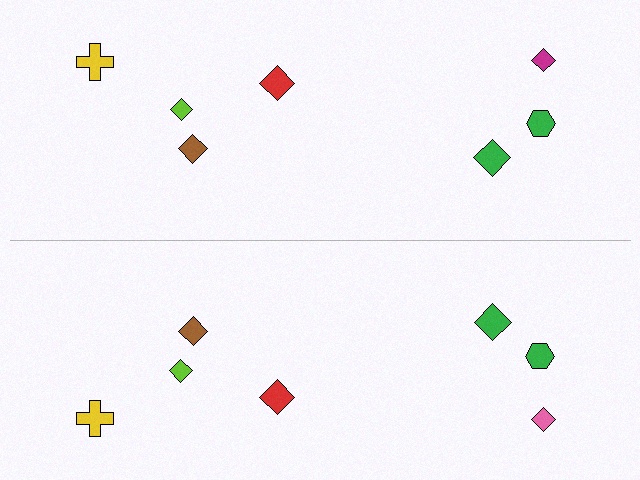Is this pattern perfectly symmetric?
No, the pattern is not perfectly symmetric. The pink diamond on the bottom side breaks the symmetry — its mirror counterpart is magenta.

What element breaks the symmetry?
The pink diamond on the bottom side breaks the symmetry — its mirror counterpart is magenta.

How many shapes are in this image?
There are 14 shapes in this image.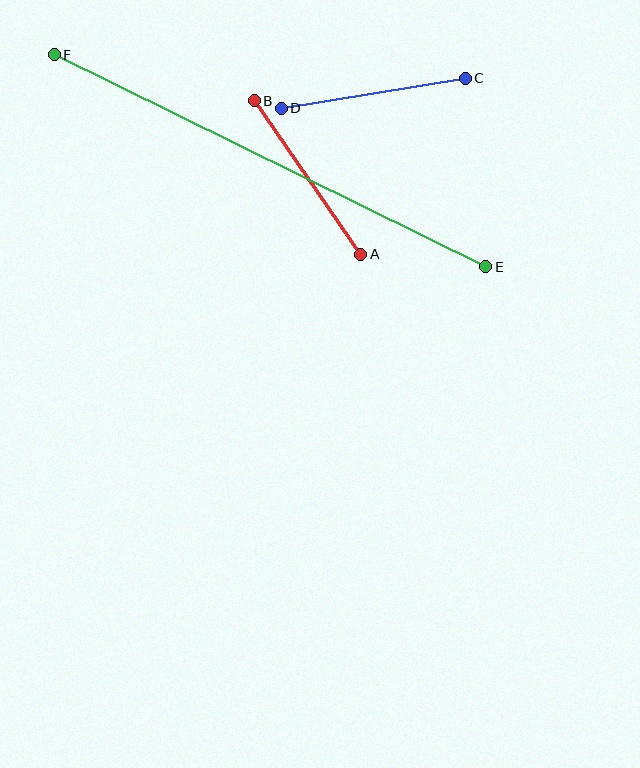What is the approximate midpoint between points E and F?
The midpoint is at approximately (270, 161) pixels.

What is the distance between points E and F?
The distance is approximately 481 pixels.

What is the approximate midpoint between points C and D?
The midpoint is at approximately (373, 93) pixels.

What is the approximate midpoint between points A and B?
The midpoint is at approximately (307, 177) pixels.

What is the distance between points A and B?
The distance is approximately 187 pixels.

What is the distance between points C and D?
The distance is approximately 186 pixels.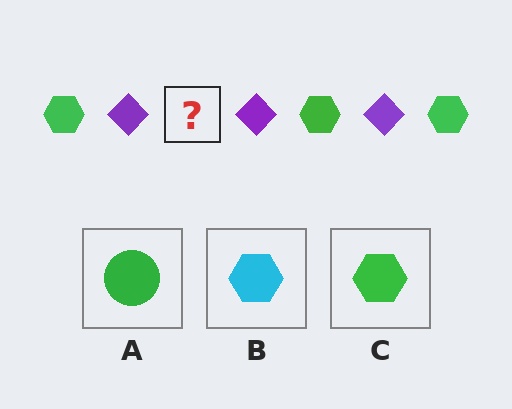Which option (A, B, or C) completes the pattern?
C.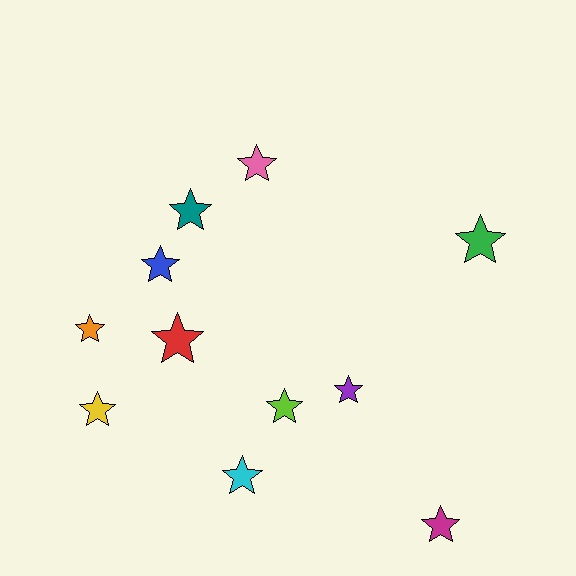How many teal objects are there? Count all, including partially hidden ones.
There is 1 teal object.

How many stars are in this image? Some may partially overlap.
There are 11 stars.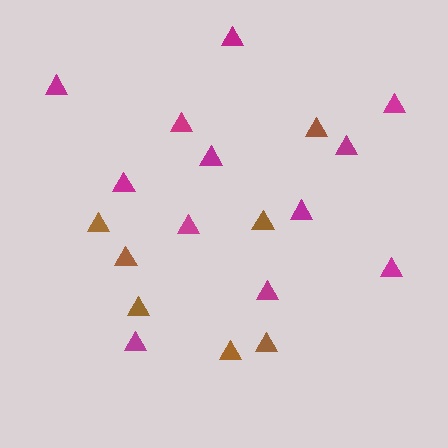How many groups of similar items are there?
There are 2 groups: one group of magenta triangles (12) and one group of brown triangles (7).